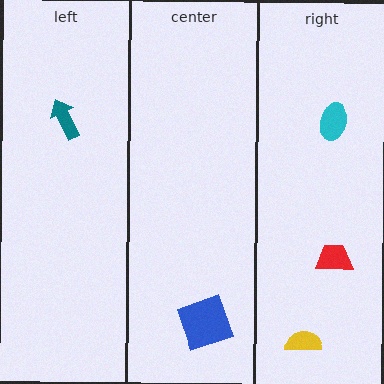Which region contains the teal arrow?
The left region.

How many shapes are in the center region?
1.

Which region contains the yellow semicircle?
The right region.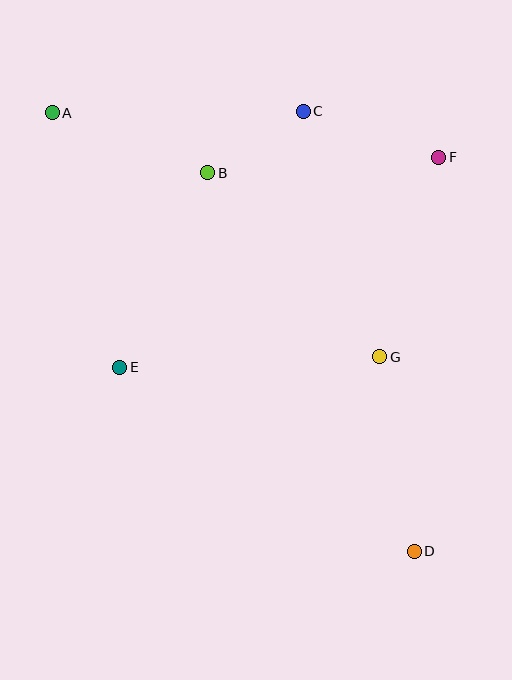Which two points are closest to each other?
Points B and C are closest to each other.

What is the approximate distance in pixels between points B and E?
The distance between B and E is approximately 213 pixels.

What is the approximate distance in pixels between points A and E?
The distance between A and E is approximately 263 pixels.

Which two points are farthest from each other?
Points A and D are farthest from each other.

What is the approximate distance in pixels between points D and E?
The distance between D and E is approximately 347 pixels.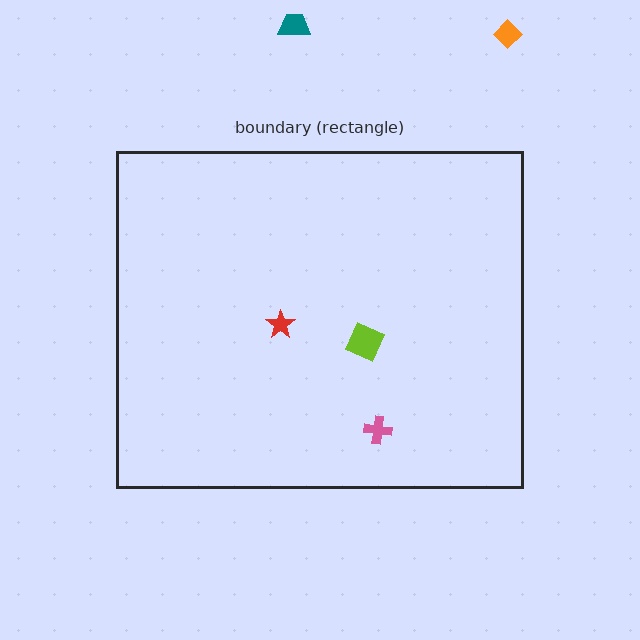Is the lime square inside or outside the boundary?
Inside.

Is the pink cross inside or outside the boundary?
Inside.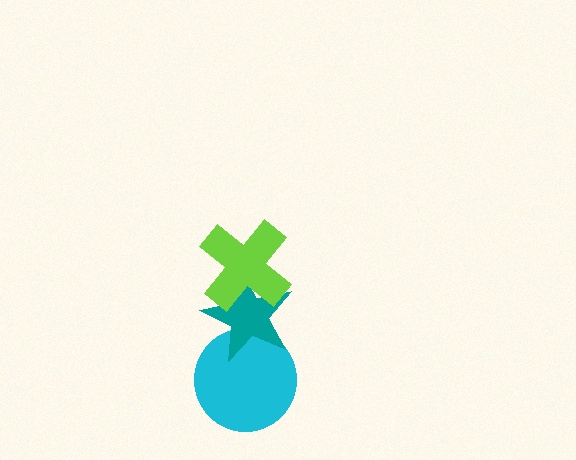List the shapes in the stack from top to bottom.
From top to bottom: the lime cross, the teal star, the cyan circle.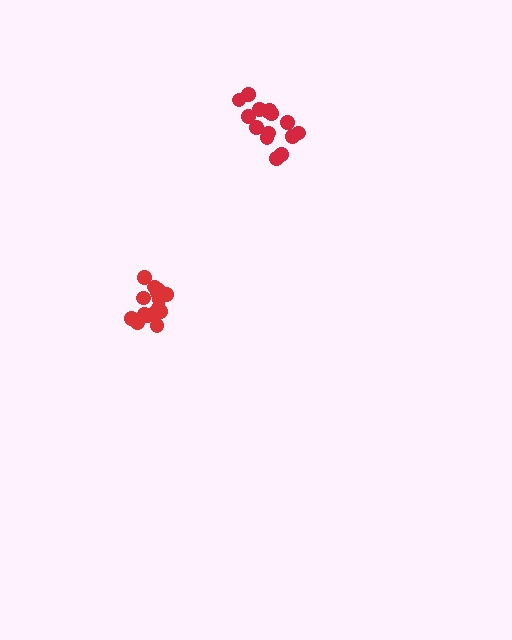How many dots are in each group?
Group 1: 15 dots, Group 2: 16 dots (31 total).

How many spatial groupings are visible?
There are 2 spatial groupings.